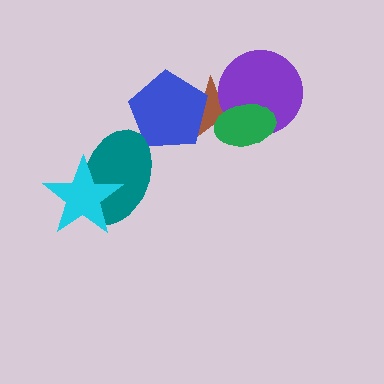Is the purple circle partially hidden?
Yes, it is partially covered by another shape.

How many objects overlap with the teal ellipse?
1 object overlaps with the teal ellipse.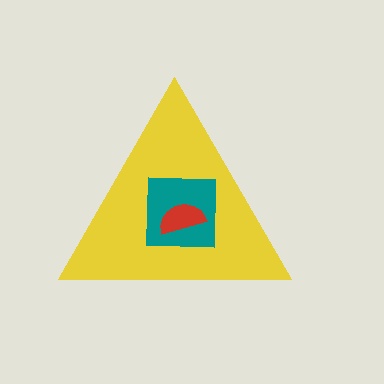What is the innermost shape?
The red semicircle.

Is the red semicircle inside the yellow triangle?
Yes.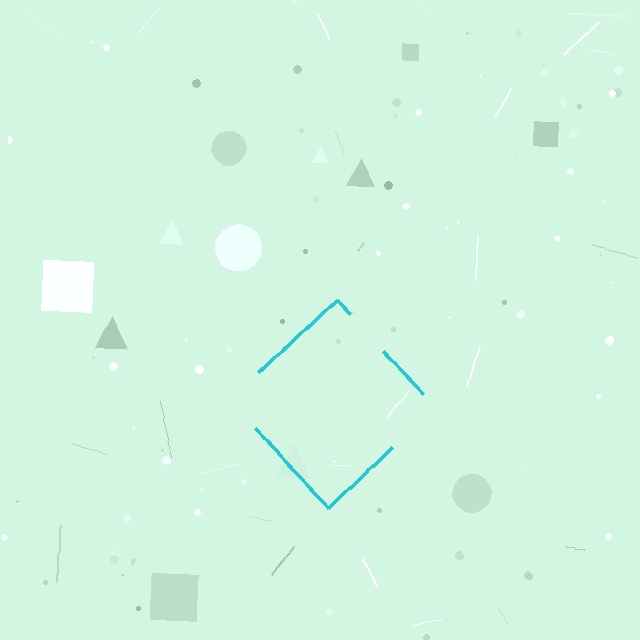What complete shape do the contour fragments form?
The contour fragments form a diamond.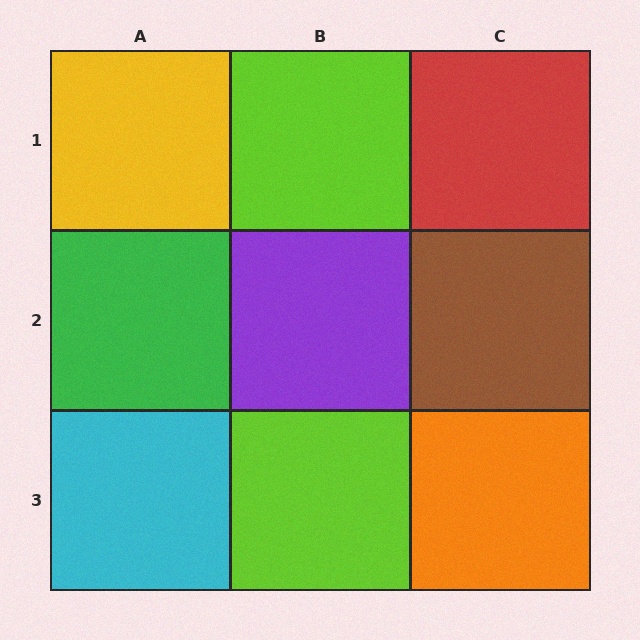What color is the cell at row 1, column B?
Lime.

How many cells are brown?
1 cell is brown.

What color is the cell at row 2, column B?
Purple.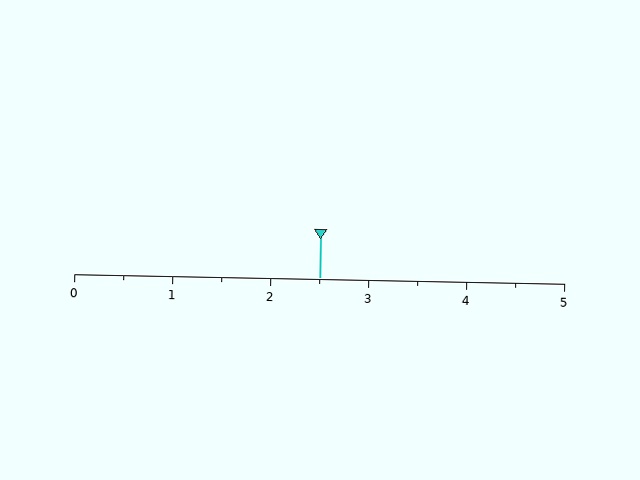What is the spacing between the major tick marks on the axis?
The major ticks are spaced 1 apart.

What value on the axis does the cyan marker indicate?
The marker indicates approximately 2.5.